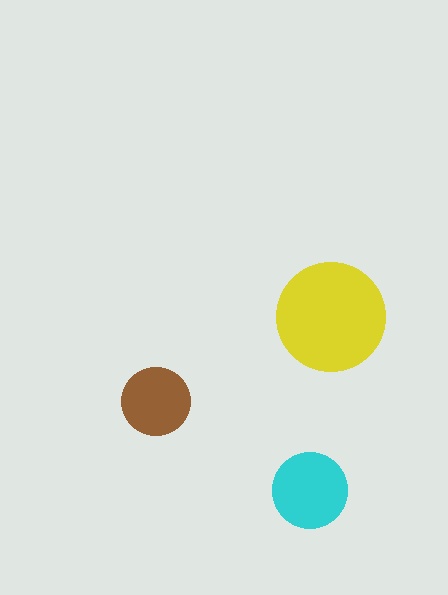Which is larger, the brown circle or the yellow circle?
The yellow one.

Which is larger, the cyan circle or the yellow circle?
The yellow one.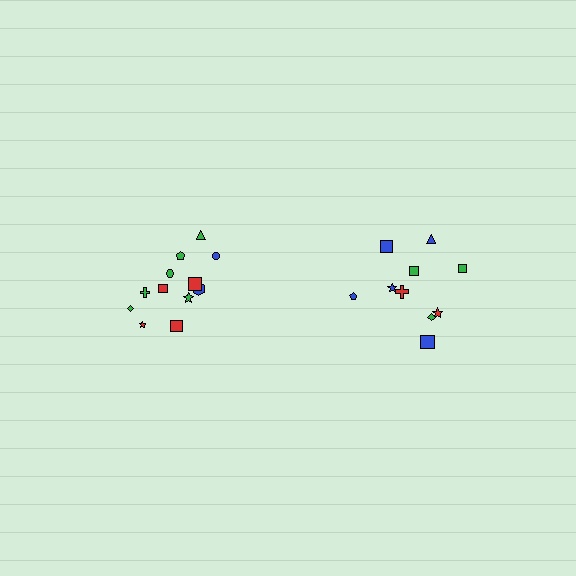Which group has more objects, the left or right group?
The left group.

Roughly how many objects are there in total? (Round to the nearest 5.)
Roughly 20 objects in total.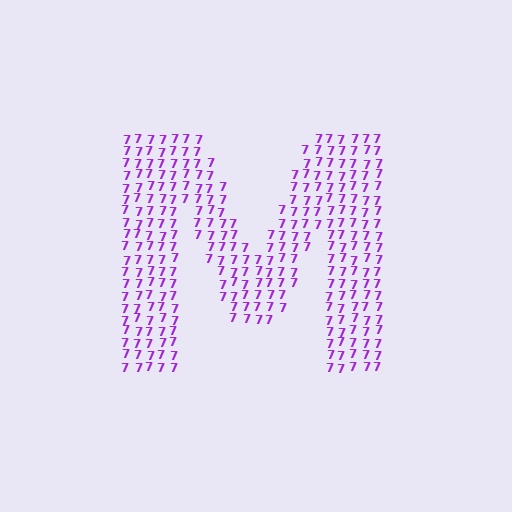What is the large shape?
The large shape is the letter M.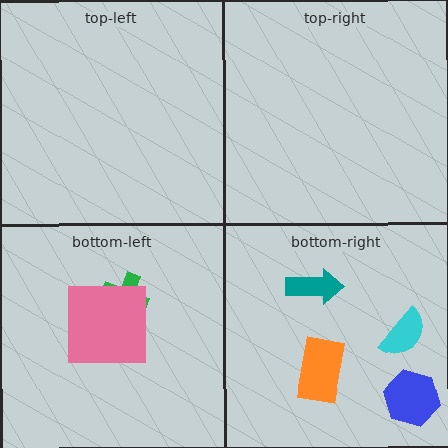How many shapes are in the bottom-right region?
4.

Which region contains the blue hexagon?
The bottom-right region.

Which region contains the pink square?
The bottom-left region.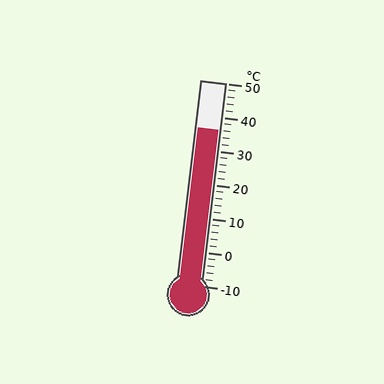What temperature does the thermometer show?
The thermometer shows approximately 36°C.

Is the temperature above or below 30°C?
The temperature is above 30°C.